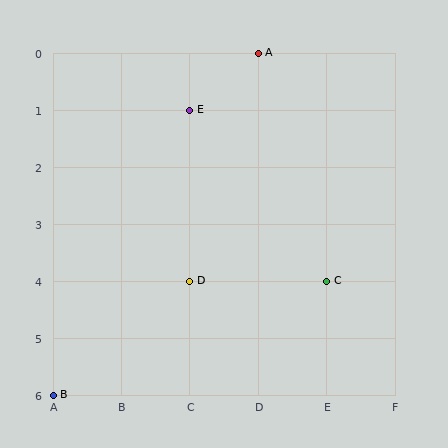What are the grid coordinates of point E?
Point E is at grid coordinates (C, 1).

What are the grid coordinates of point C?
Point C is at grid coordinates (E, 4).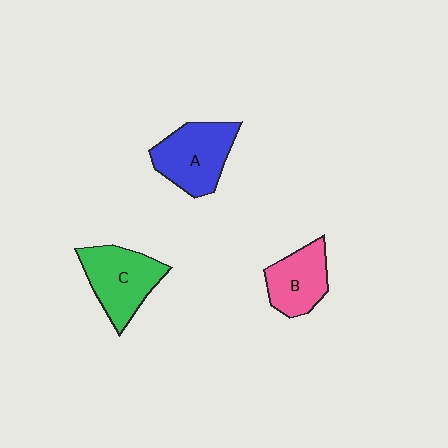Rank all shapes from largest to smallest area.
From largest to smallest: A (blue), C (green), B (pink).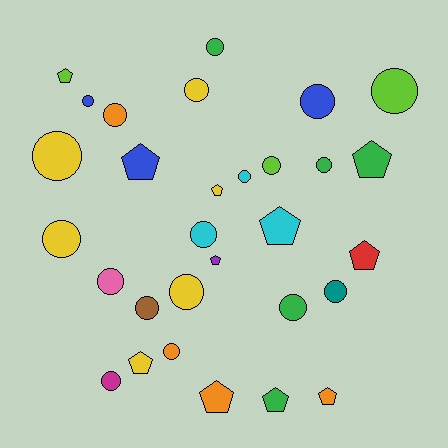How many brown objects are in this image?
There is 1 brown object.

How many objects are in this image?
There are 30 objects.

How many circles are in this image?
There are 19 circles.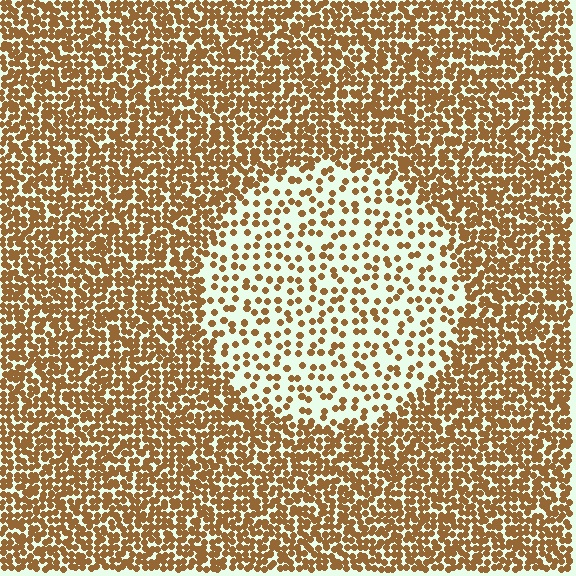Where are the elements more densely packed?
The elements are more densely packed outside the circle boundary.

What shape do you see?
I see a circle.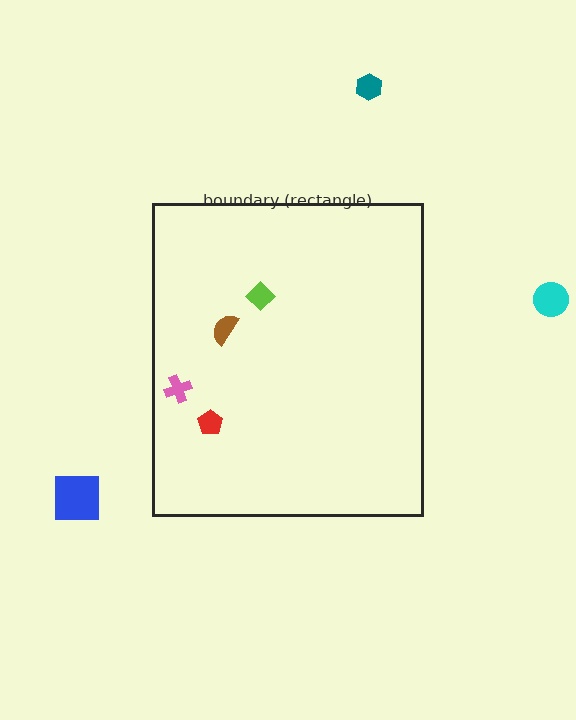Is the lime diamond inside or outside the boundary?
Inside.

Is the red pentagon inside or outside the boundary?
Inside.